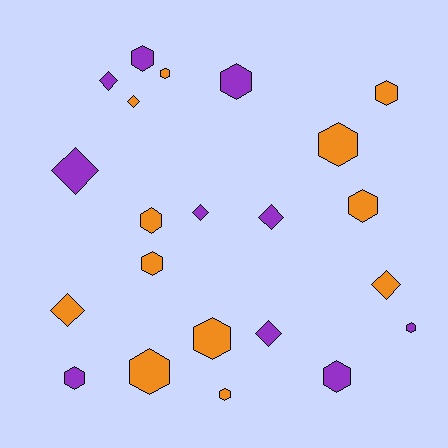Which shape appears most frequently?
Hexagon, with 14 objects.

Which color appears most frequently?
Orange, with 12 objects.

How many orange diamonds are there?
There are 3 orange diamonds.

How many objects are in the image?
There are 22 objects.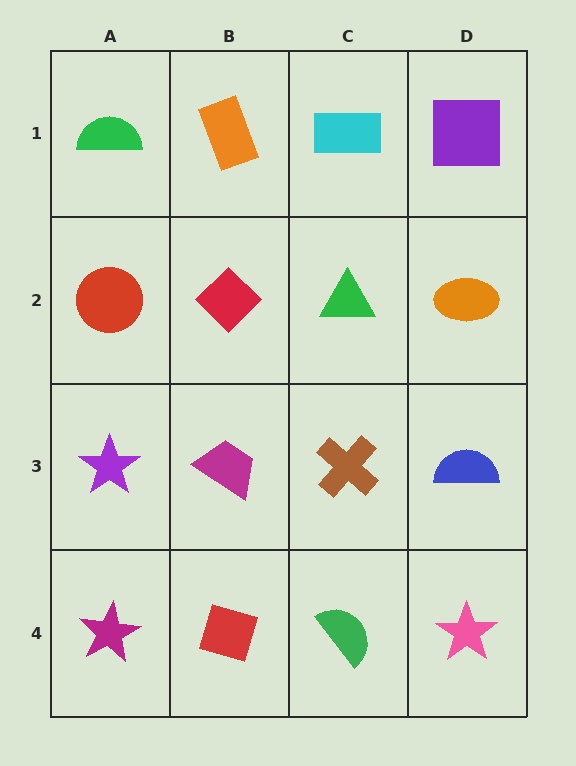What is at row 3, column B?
A magenta trapezoid.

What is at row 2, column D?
An orange ellipse.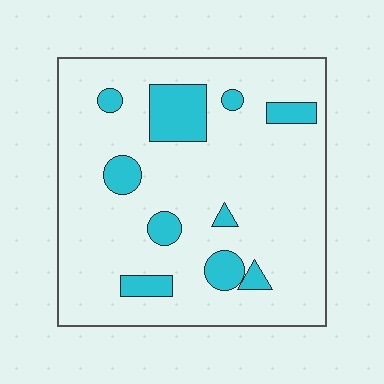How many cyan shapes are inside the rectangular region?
10.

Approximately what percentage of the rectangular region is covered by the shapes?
Approximately 15%.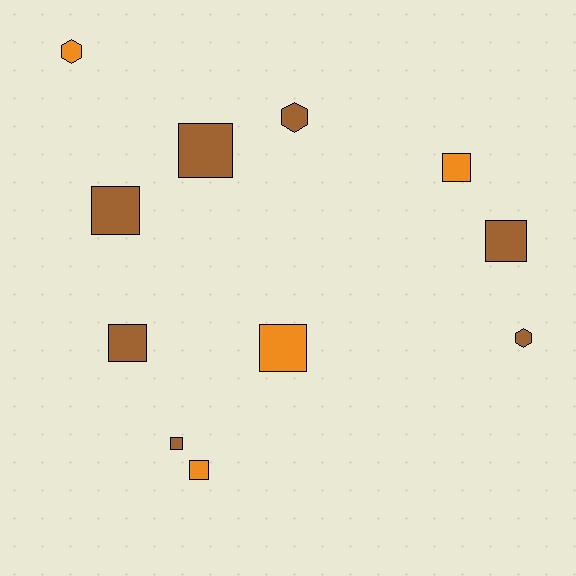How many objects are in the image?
There are 11 objects.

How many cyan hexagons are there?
There are no cyan hexagons.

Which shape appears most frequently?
Square, with 8 objects.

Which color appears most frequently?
Brown, with 7 objects.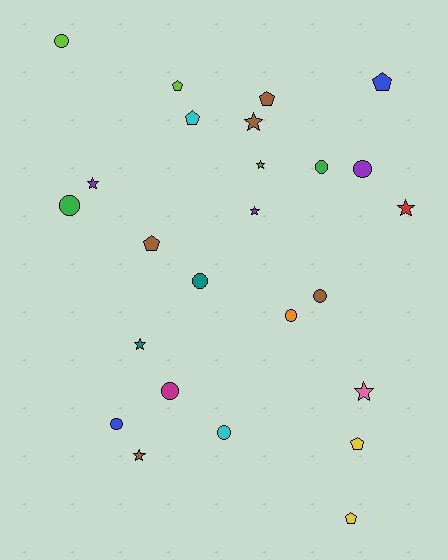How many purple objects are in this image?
There are 3 purple objects.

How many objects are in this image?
There are 25 objects.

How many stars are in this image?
There are 8 stars.